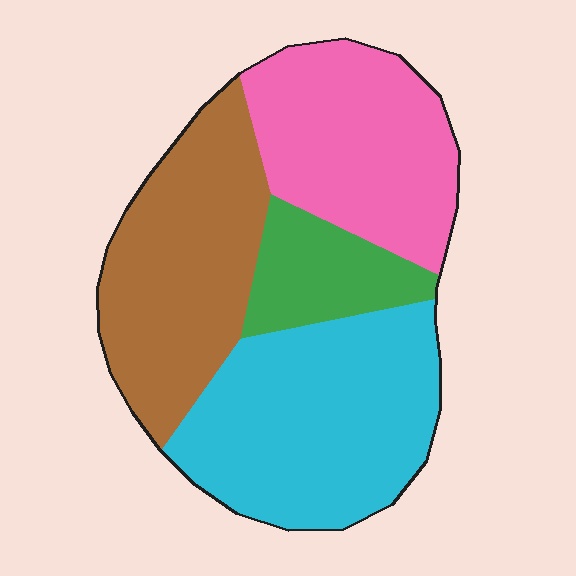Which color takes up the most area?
Cyan, at roughly 35%.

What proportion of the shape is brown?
Brown takes up between a quarter and a half of the shape.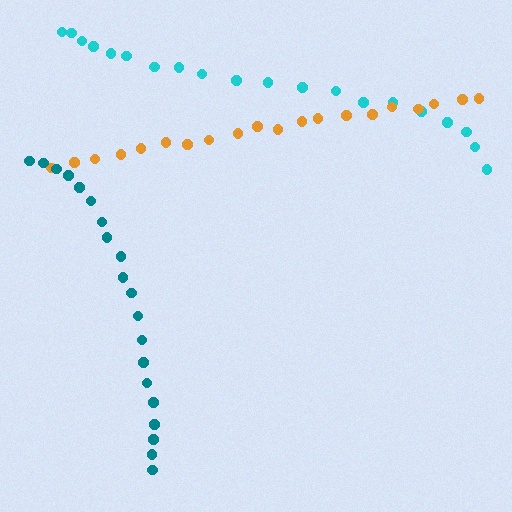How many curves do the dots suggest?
There are 3 distinct paths.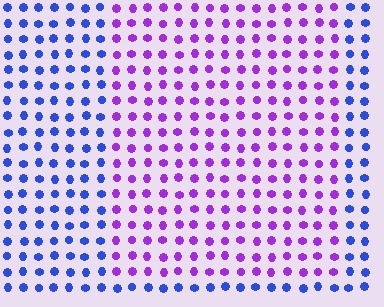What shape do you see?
I see a rectangle.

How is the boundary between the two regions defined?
The boundary is defined purely by a slight shift in hue (about 52 degrees). Spacing, size, and orientation are identical on both sides.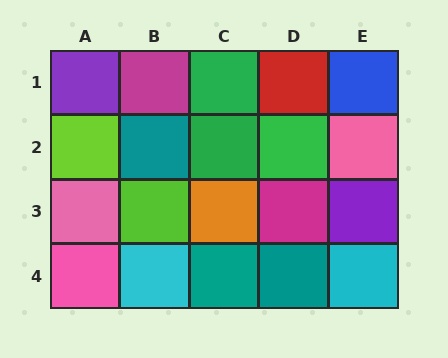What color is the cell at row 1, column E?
Blue.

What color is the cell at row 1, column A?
Purple.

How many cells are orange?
1 cell is orange.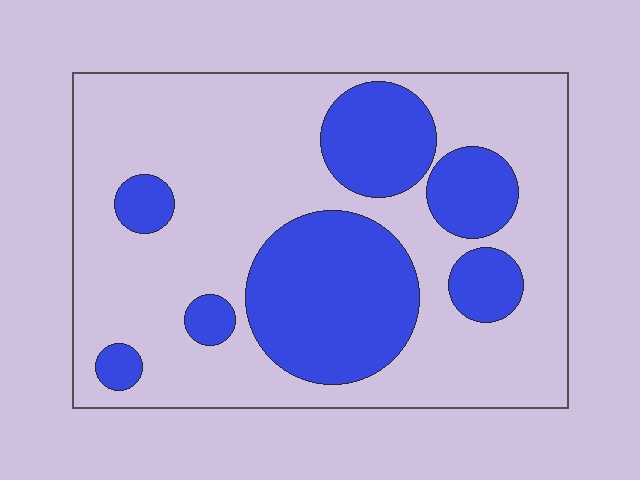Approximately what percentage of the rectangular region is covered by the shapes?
Approximately 30%.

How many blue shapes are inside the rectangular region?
7.